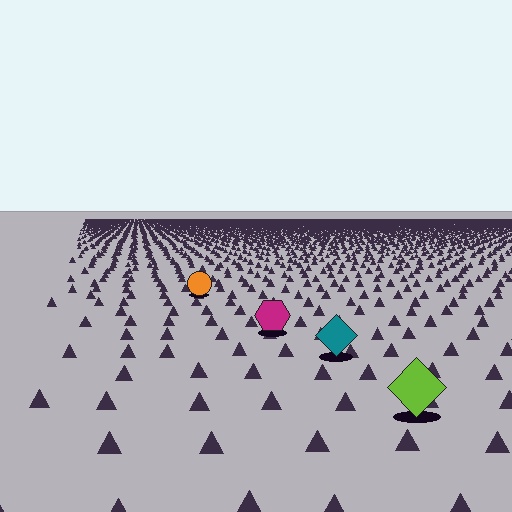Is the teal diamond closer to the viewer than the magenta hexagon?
Yes. The teal diamond is closer — you can tell from the texture gradient: the ground texture is coarser near it.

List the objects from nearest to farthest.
From nearest to farthest: the lime diamond, the teal diamond, the magenta hexagon, the orange circle.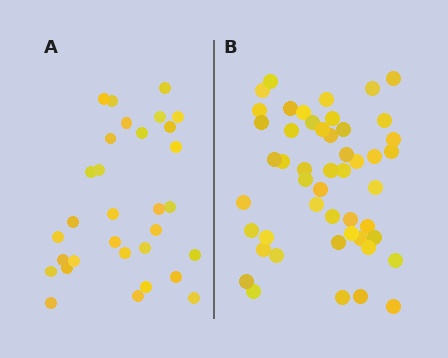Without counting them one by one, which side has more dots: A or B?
Region B (the right region) has more dots.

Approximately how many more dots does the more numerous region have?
Region B has approximately 20 more dots than region A.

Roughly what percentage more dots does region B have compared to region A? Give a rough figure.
About 60% more.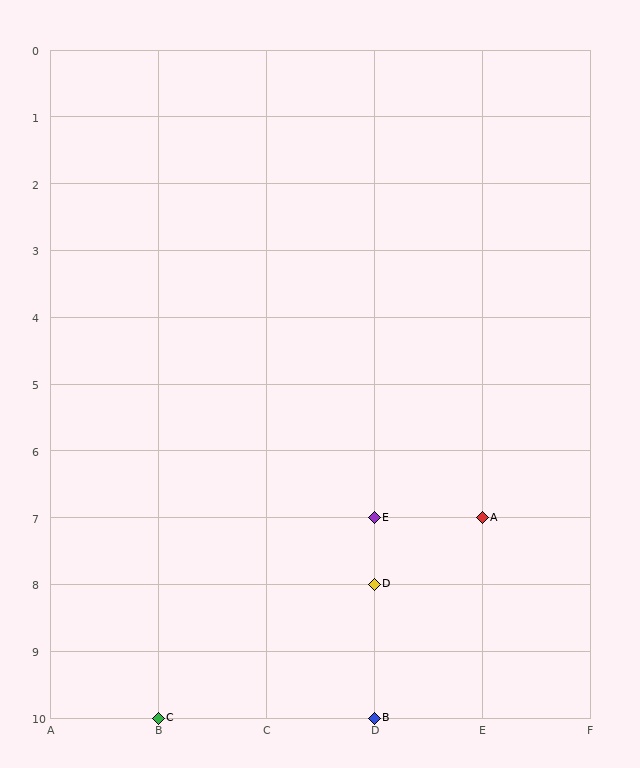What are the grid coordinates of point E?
Point E is at grid coordinates (D, 7).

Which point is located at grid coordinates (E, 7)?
Point A is at (E, 7).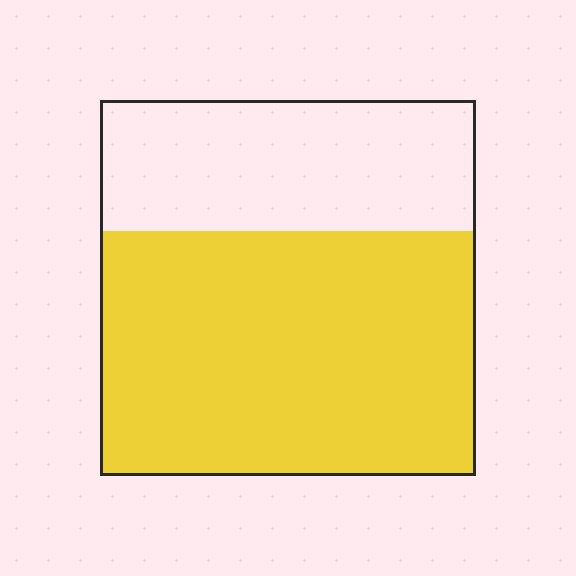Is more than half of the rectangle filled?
Yes.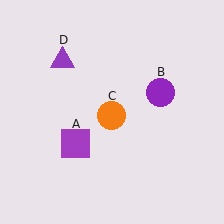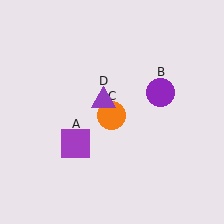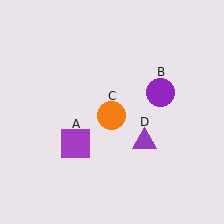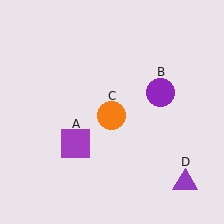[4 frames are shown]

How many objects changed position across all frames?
1 object changed position: purple triangle (object D).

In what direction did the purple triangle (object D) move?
The purple triangle (object D) moved down and to the right.